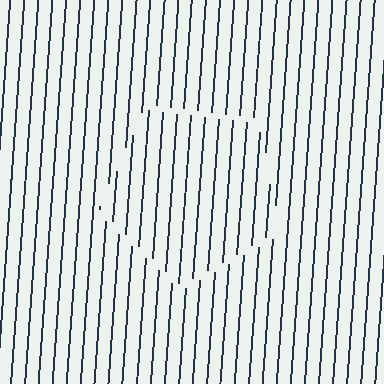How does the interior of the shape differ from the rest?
The interior of the shape contains the same grating, shifted by half a period — the contour is defined by the phase discontinuity where line-ends from the inner and outer gratings abut.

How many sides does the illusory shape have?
5 sides — the line-ends trace a pentagon.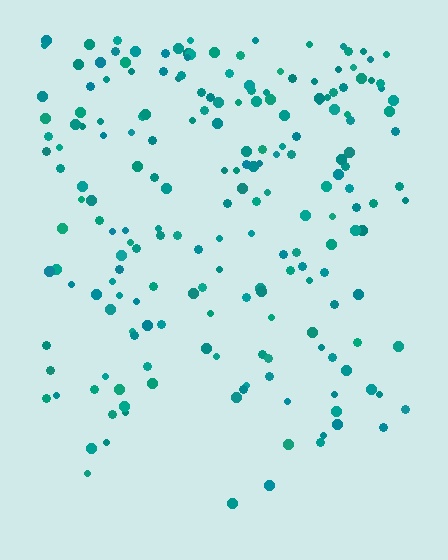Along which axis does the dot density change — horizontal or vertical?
Vertical.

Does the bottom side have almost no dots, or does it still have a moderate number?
Still a moderate number, just noticeably fewer than the top.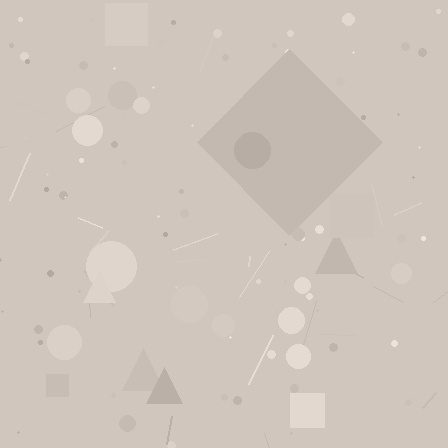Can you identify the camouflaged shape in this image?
The camouflaged shape is a diamond.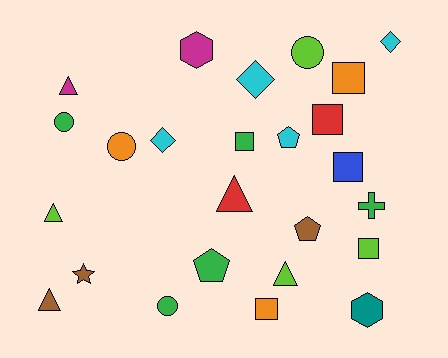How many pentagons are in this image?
There are 3 pentagons.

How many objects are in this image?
There are 25 objects.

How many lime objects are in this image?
There are 4 lime objects.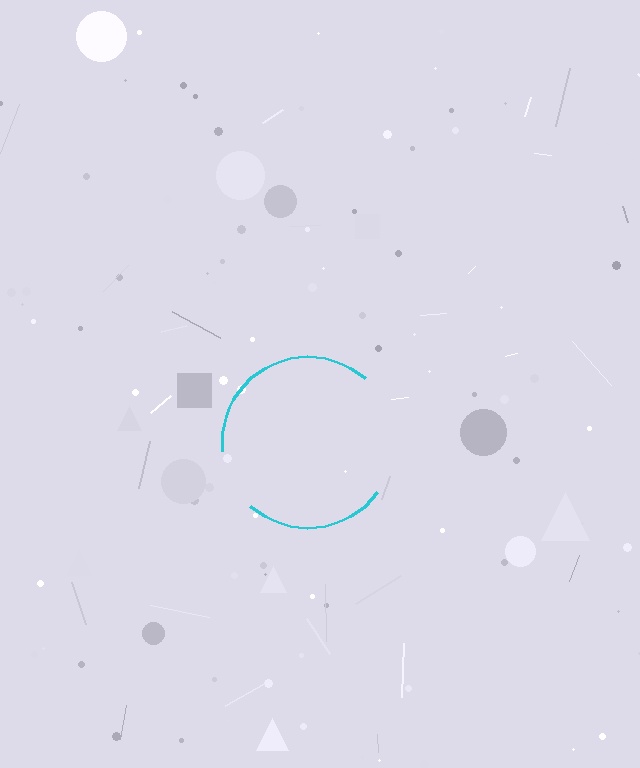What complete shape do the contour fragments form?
The contour fragments form a circle.